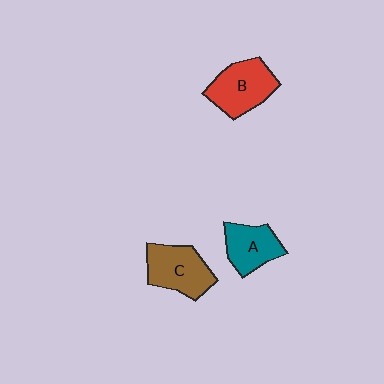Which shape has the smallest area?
Shape A (teal).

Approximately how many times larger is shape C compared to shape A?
Approximately 1.3 times.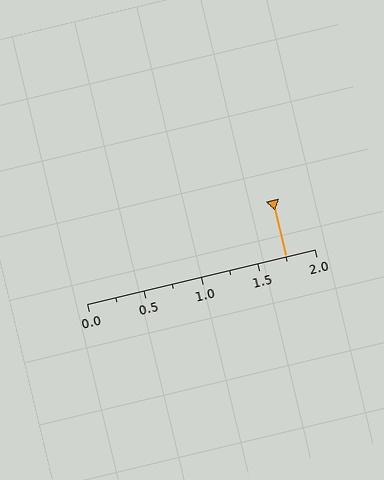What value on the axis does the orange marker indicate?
The marker indicates approximately 1.75.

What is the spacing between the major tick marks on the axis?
The major ticks are spaced 0.5 apart.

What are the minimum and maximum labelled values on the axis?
The axis runs from 0.0 to 2.0.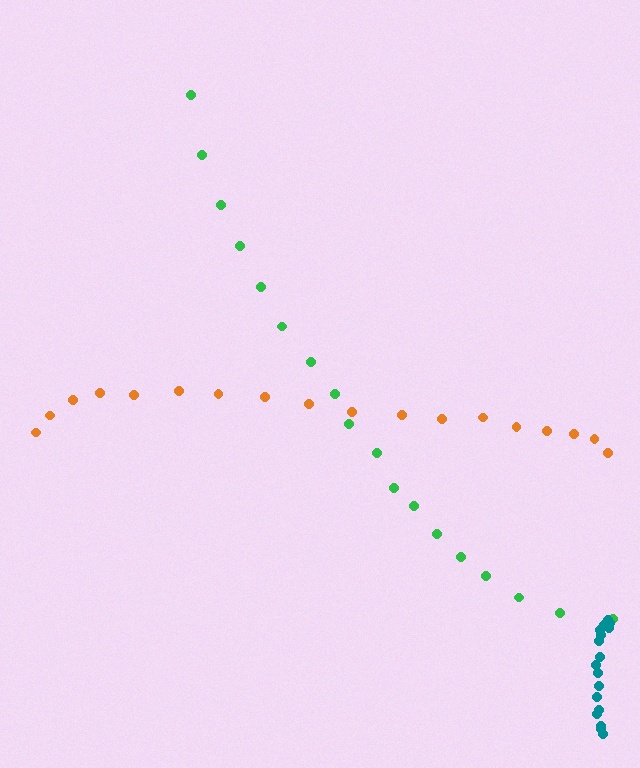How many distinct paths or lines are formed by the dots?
There are 3 distinct paths.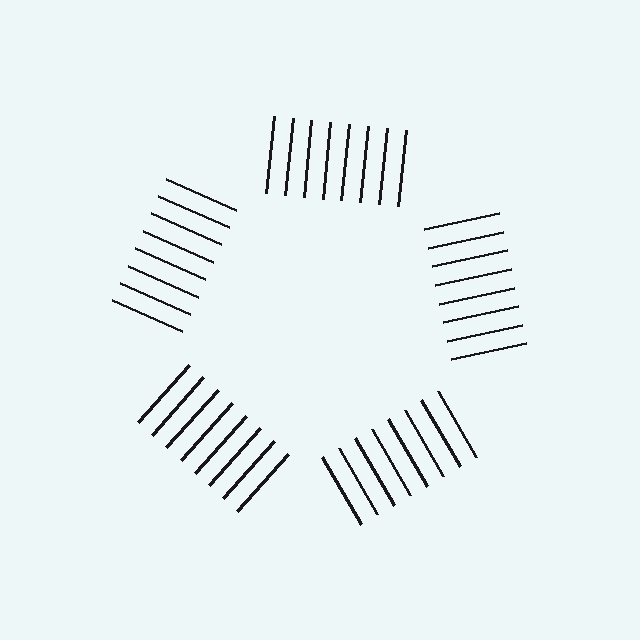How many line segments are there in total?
40 — 8 along each of the 5 edges.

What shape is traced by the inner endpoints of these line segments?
An illusory pentagon — the line segments terminate on its edges but no continuous stroke is drawn.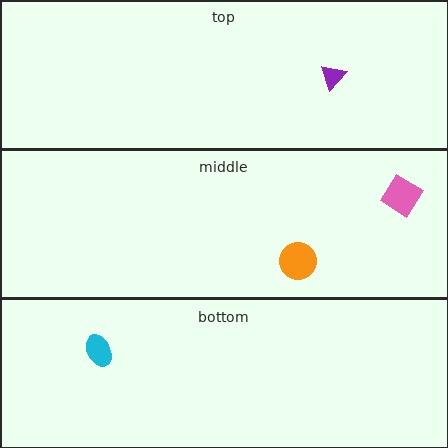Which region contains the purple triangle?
The top region.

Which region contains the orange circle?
The middle region.